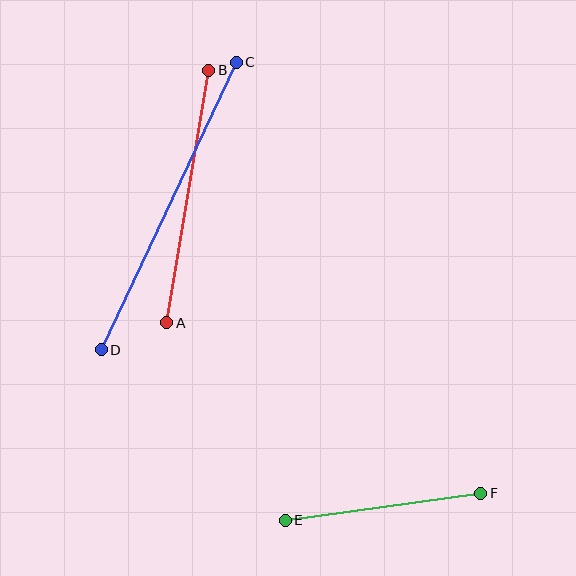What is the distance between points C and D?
The distance is approximately 318 pixels.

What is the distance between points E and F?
The distance is approximately 197 pixels.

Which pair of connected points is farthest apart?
Points C and D are farthest apart.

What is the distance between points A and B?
The distance is approximately 256 pixels.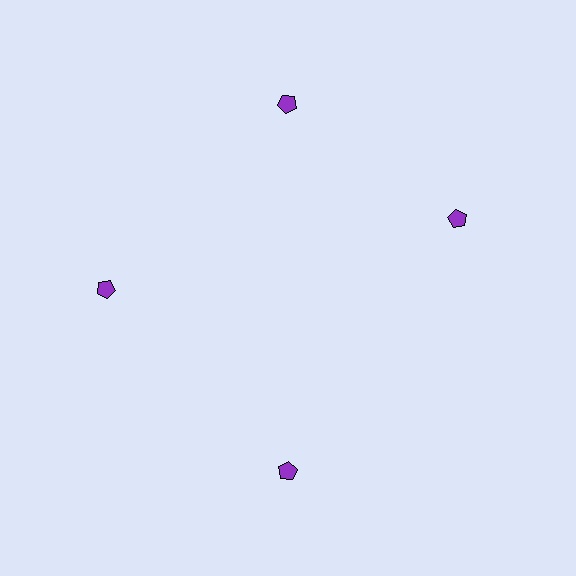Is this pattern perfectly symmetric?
No. The 4 purple pentagons are arranged in a ring, but one element near the 3 o'clock position is rotated out of alignment along the ring, breaking the 4-fold rotational symmetry.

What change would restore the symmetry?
The symmetry would be restored by rotating it back into even spacing with its neighbors so that all 4 pentagons sit at equal angles and equal distance from the center.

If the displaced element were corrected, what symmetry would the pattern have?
It would have 4-fold rotational symmetry — the pattern would map onto itself every 90 degrees.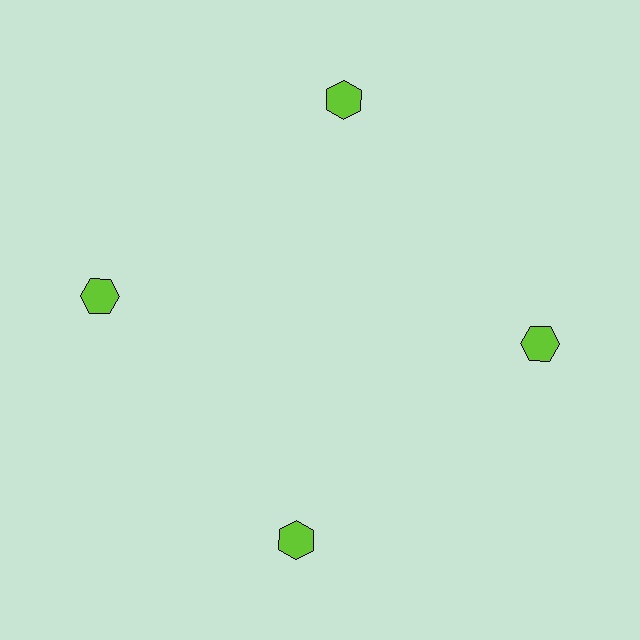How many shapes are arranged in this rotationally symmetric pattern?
There are 4 shapes, arranged in 4 groups of 1.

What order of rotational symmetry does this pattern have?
This pattern has 4-fold rotational symmetry.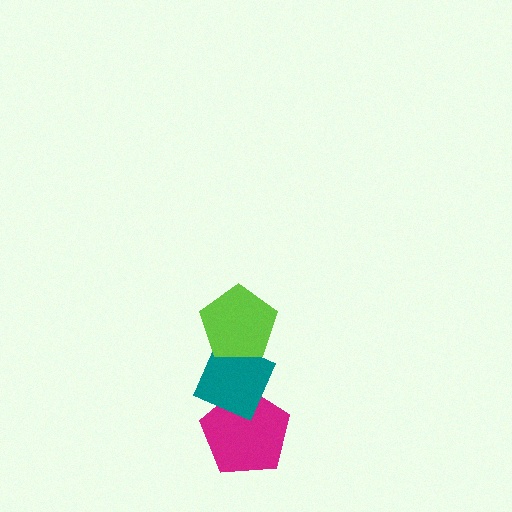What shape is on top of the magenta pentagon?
The teal diamond is on top of the magenta pentagon.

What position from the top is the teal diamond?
The teal diamond is 2nd from the top.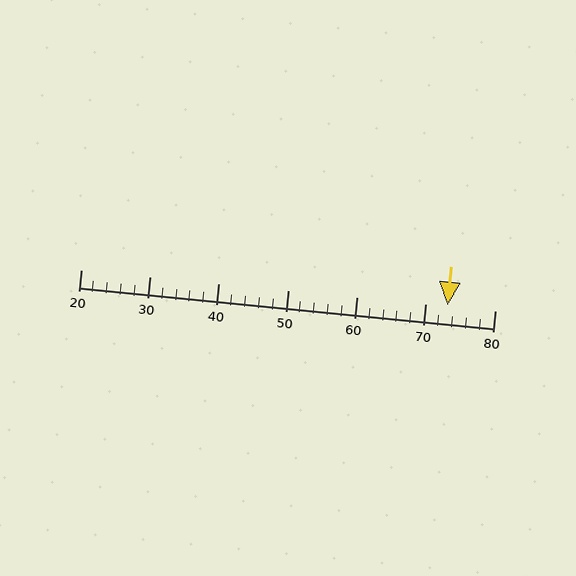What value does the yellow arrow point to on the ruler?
The yellow arrow points to approximately 73.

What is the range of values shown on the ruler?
The ruler shows values from 20 to 80.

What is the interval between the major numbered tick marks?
The major tick marks are spaced 10 units apart.